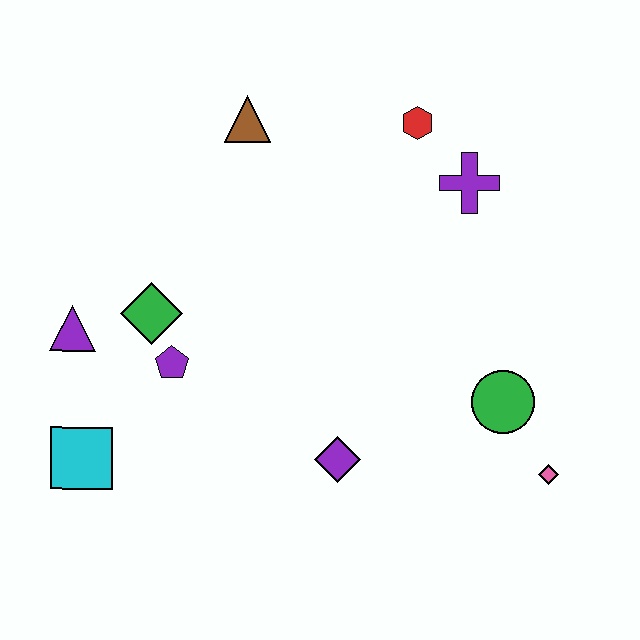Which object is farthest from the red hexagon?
The cyan square is farthest from the red hexagon.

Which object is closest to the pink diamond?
The green circle is closest to the pink diamond.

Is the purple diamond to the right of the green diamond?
Yes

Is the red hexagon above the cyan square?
Yes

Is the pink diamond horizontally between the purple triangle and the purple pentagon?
No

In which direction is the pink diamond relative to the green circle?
The pink diamond is below the green circle.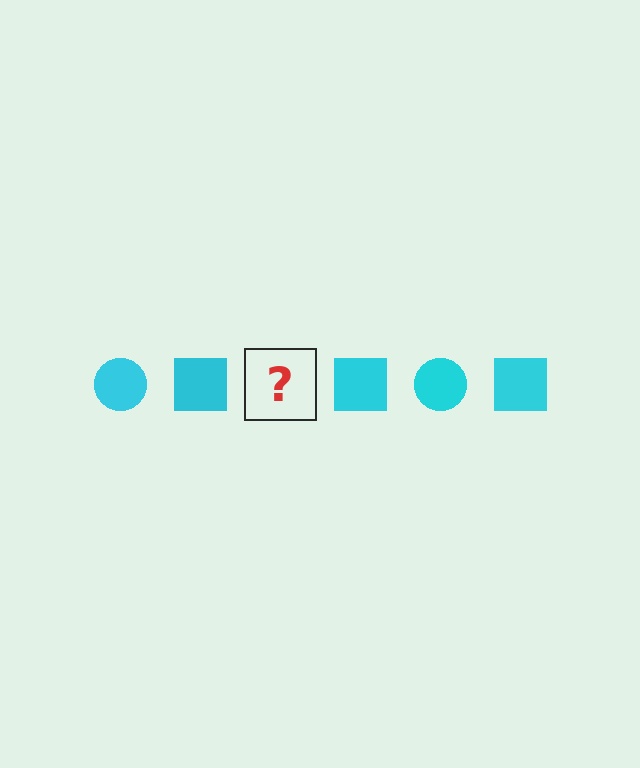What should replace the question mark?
The question mark should be replaced with a cyan circle.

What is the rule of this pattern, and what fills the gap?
The rule is that the pattern cycles through circle, square shapes in cyan. The gap should be filled with a cyan circle.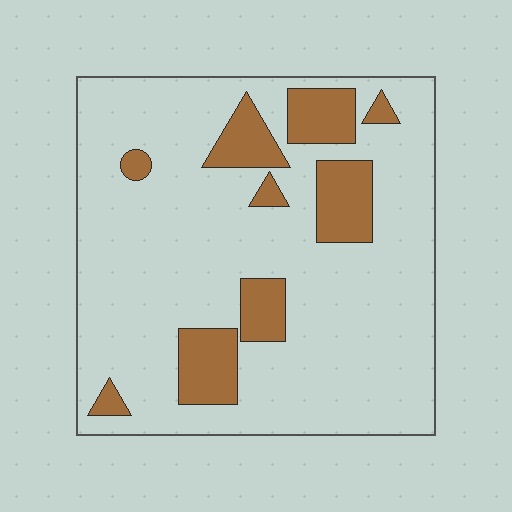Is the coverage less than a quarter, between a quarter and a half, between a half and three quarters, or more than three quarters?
Less than a quarter.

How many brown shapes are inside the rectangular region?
9.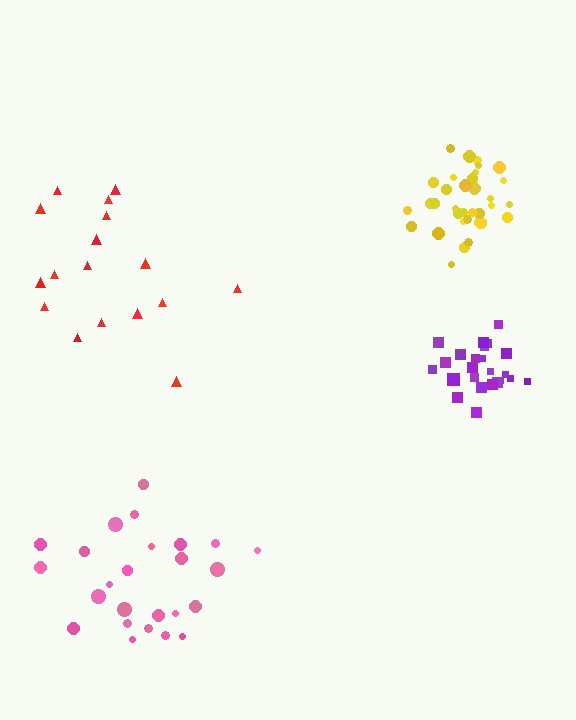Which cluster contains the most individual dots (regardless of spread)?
Yellow (34).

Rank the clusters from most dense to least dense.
purple, yellow, pink, red.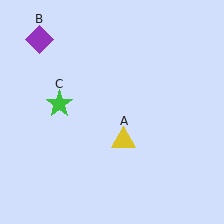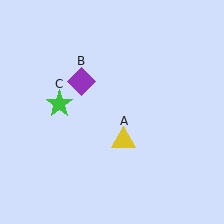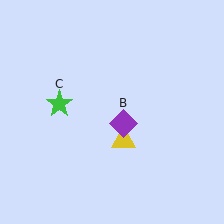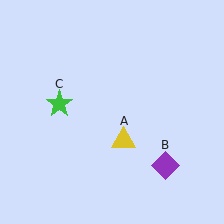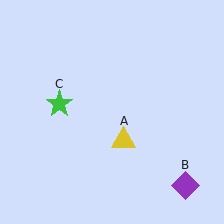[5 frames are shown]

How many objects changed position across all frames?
1 object changed position: purple diamond (object B).